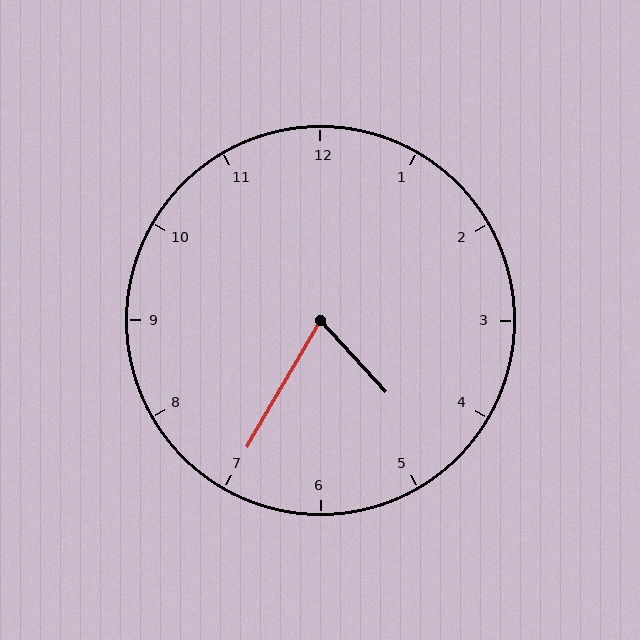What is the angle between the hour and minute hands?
Approximately 72 degrees.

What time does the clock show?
4:35.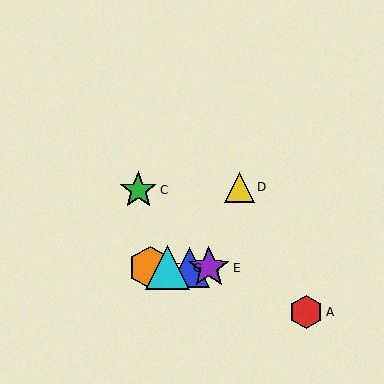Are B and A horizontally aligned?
No, B is at y≈268 and A is at y≈312.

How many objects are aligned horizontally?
4 objects (B, E, F, G) are aligned horizontally.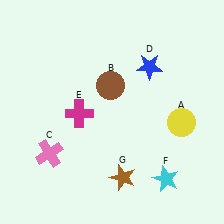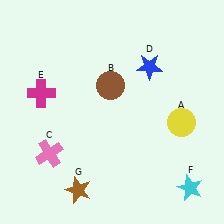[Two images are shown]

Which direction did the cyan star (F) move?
The cyan star (F) moved right.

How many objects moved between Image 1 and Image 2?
3 objects moved between the two images.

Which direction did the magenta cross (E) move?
The magenta cross (E) moved left.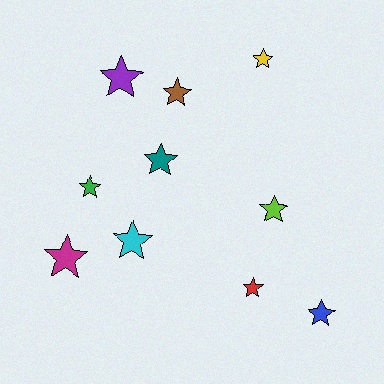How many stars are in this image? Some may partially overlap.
There are 10 stars.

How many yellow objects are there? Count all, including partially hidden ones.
There is 1 yellow object.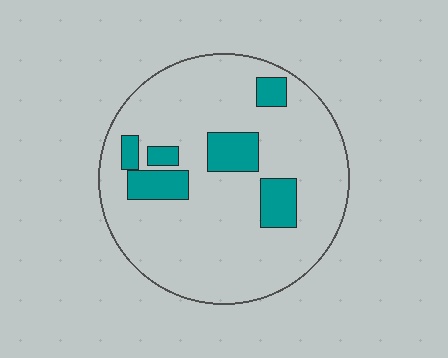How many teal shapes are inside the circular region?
6.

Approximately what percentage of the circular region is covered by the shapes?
Approximately 15%.